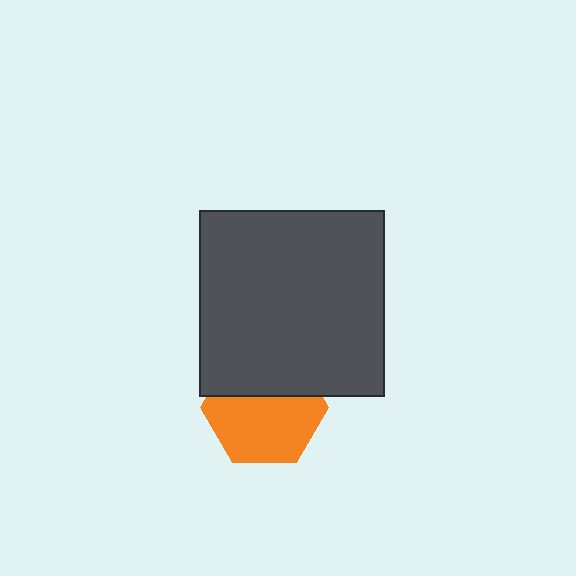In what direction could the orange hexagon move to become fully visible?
The orange hexagon could move down. That would shift it out from behind the dark gray square entirely.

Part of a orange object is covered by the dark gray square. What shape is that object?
It is a hexagon.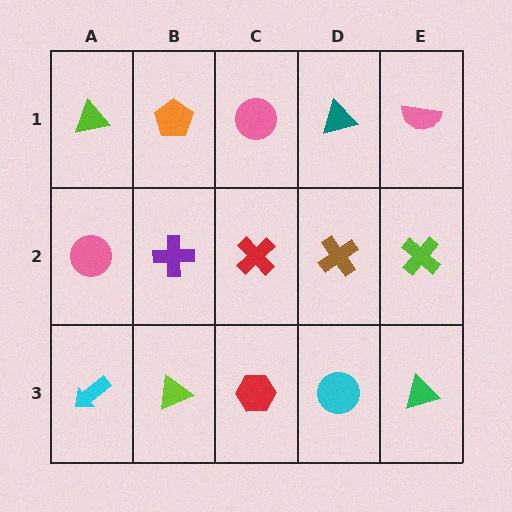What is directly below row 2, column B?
A lime triangle.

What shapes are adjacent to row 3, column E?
A lime cross (row 2, column E), a cyan circle (row 3, column D).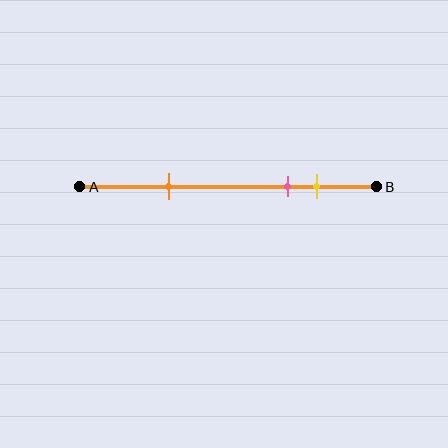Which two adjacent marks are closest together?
The pink and yellow marks are the closest adjacent pair.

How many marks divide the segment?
There are 3 marks dividing the segment.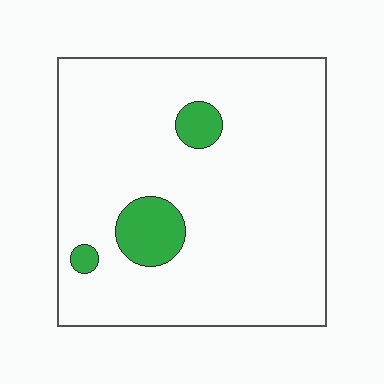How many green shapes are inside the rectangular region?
3.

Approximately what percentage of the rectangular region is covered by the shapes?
Approximately 10%.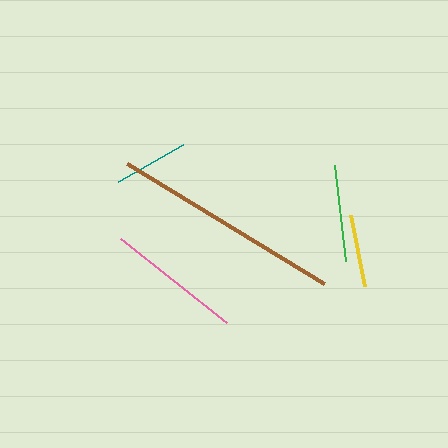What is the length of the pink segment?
The pink segment is approximately 135 pixels long.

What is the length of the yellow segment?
The yellow segment is approximately 72 pixels long.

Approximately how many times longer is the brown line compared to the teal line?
The brown line is approximately 3.1 times the length of the teal line.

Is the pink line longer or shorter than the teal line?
The pink line is longer than the teal line.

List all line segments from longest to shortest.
From longest to shortest: brown, pink, green, teal, yellow.